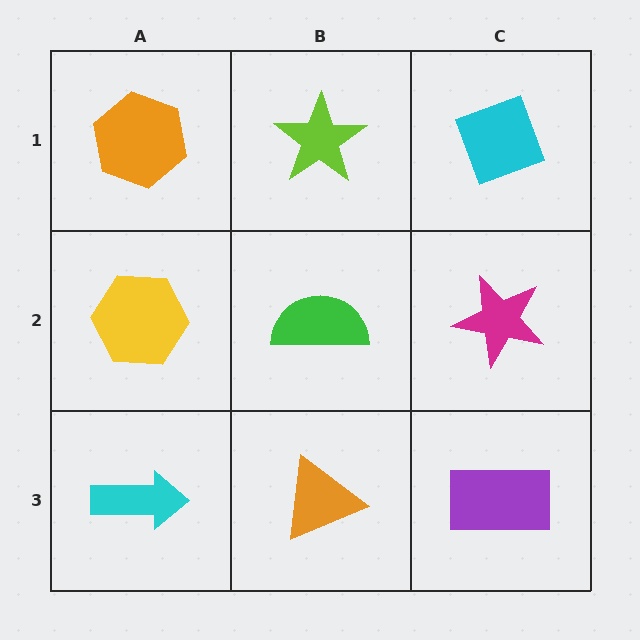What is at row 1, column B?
A lime star.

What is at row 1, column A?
An orange hexagon.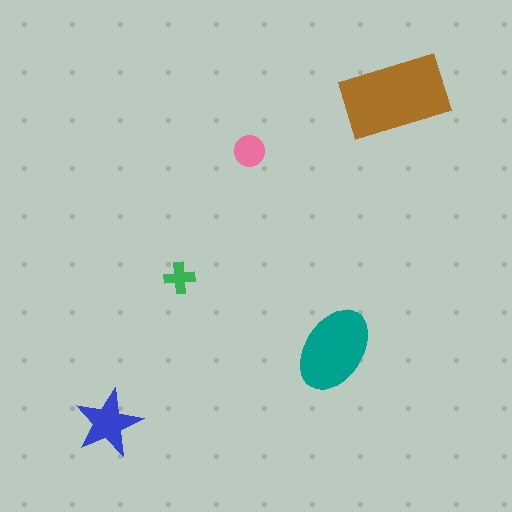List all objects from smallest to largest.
The green cross, the pink circle, the blue star, the teal ellipse, the brown rectangle.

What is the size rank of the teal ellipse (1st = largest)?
2nd.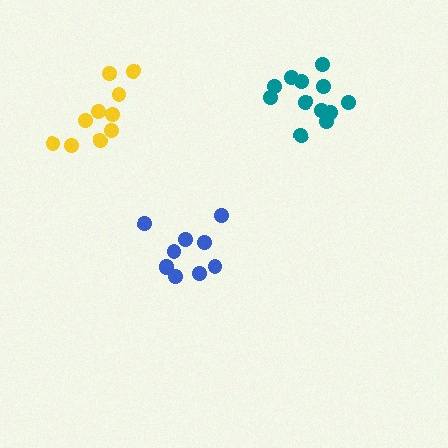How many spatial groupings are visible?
There are 3 spatial groupings.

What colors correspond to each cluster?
The clusters are colored: teal, blue, yellow.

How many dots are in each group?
Group 1: 12 dots, Group 2: 10 dots, Group 3: 10 dots (32 total).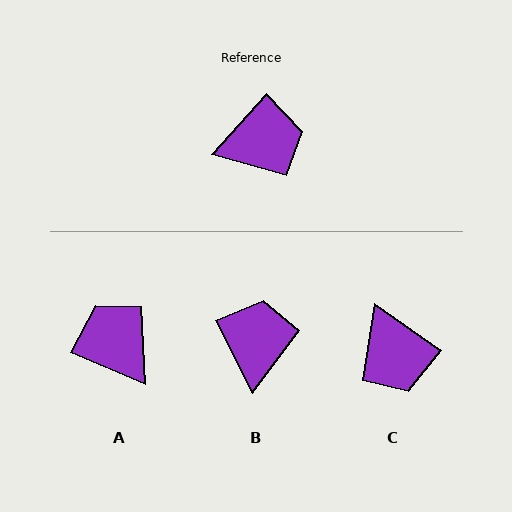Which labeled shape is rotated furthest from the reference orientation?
A, about 109 degrees away.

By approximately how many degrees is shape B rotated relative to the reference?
Approximately 69 degrees counter-clockwise.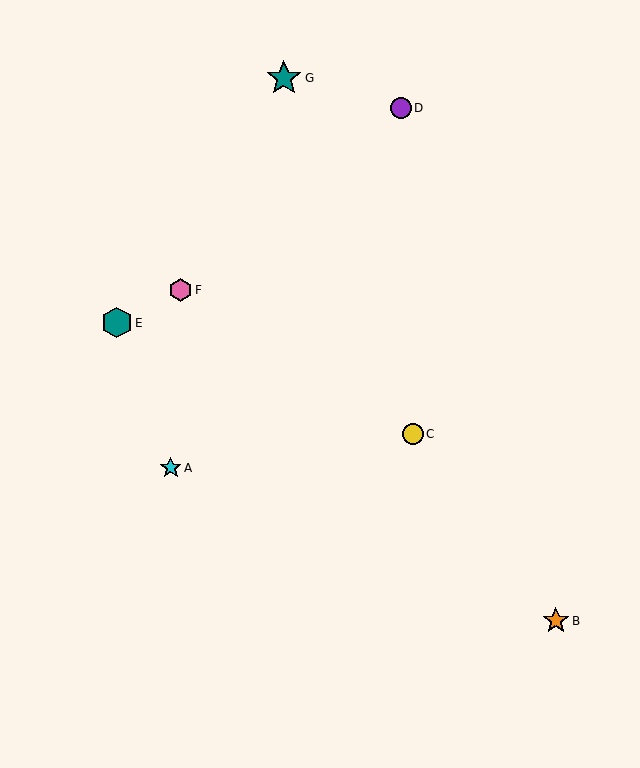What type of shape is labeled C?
Shape C is a yellow circle.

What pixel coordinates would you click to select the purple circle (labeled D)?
Click at (401, 108) to select the purple circle D.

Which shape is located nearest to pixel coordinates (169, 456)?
The cyan star (labeled A) at (171, 468) is nearest to that location.